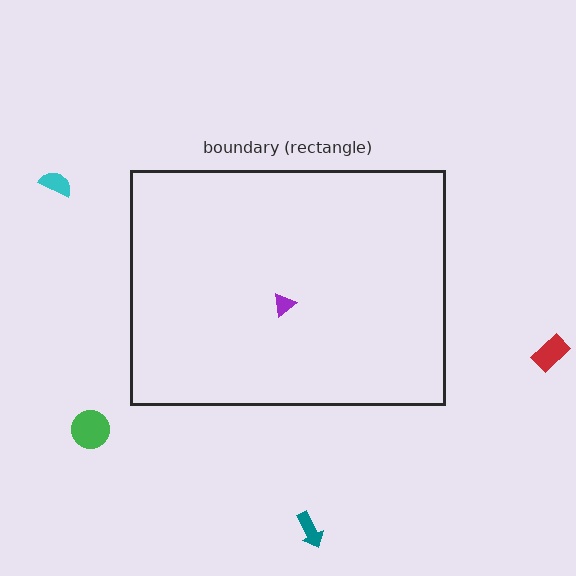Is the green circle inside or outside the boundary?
Outside.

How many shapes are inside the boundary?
1 inside, 4 outside.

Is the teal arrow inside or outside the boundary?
Outside.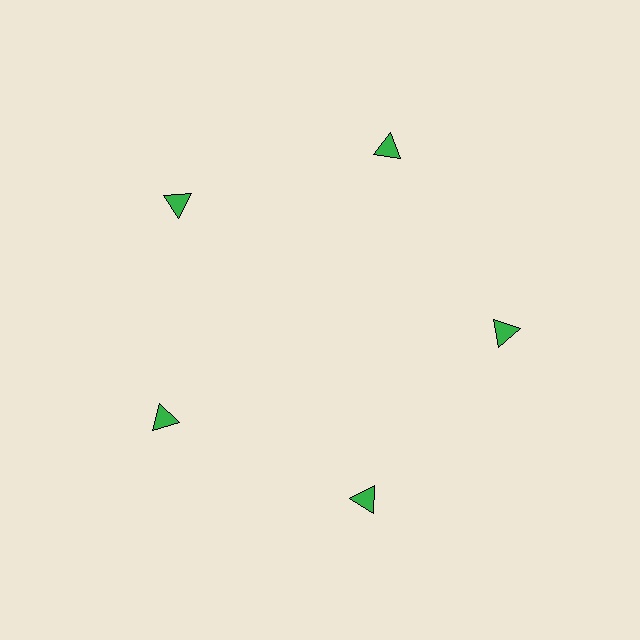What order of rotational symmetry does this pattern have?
This pattern has 5-fold rotational symmetry.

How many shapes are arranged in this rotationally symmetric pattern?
There are 5 shapes, arranged in 5 groups of 1.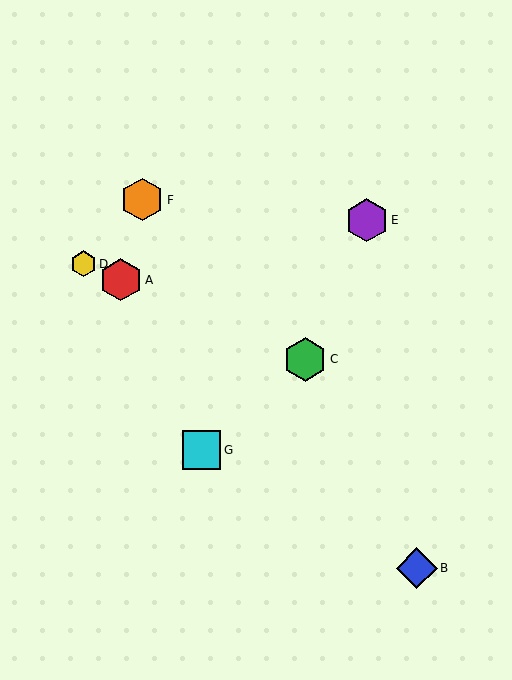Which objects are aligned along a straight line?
Objects A, C, D are aligned along a straight line.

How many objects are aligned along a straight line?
3 objects (A, C, D) are aligned along a straight line.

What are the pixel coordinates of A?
Object A is at (121, 280).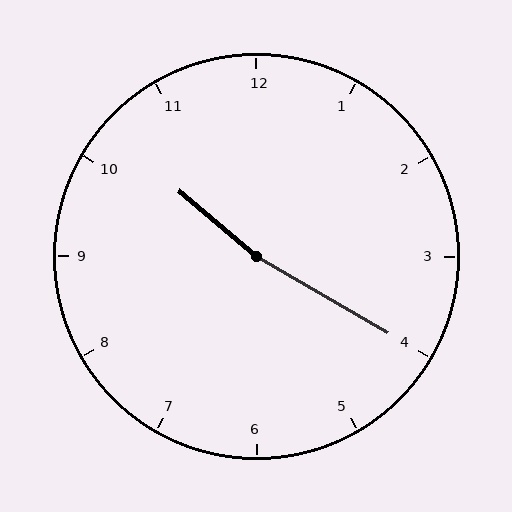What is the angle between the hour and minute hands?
Approximately 170 degrees.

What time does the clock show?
10:20.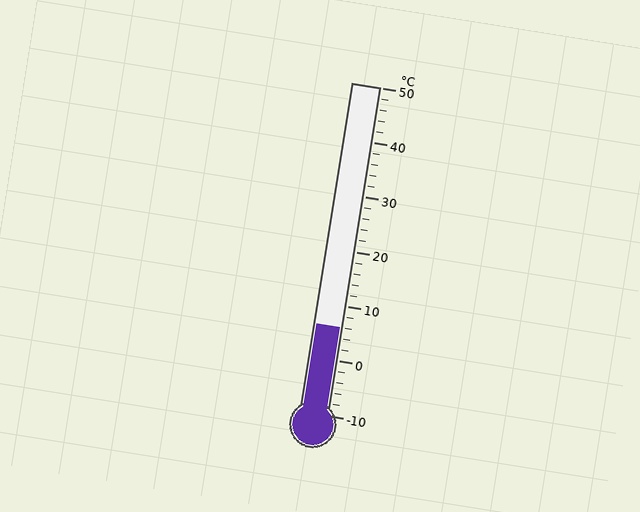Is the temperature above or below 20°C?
The temperature is below 20°C.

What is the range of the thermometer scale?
The thermometer scale ranges from -10°C to 50°C.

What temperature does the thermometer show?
The thermometer shows approximately 6°C.